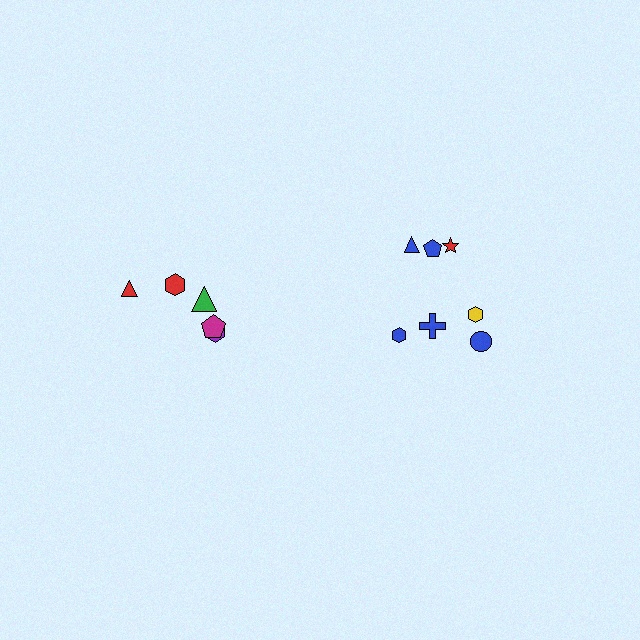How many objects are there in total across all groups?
There are 12 objects.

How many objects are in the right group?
There are 7 objects.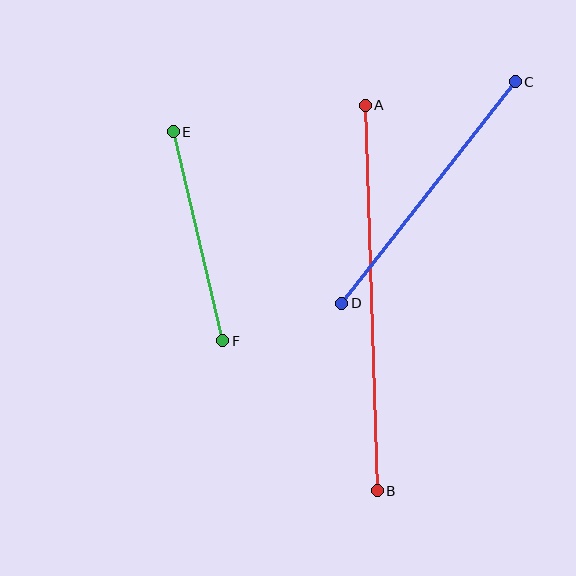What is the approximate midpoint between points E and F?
The midpoint is at approximately (198, 236) pixels.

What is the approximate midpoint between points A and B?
The midpoint is at approximately (371, 298) pixels.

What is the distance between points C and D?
The distance is approximately 281 pixels.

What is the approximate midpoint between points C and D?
The midpoint is at approximately (429, 192) pixels.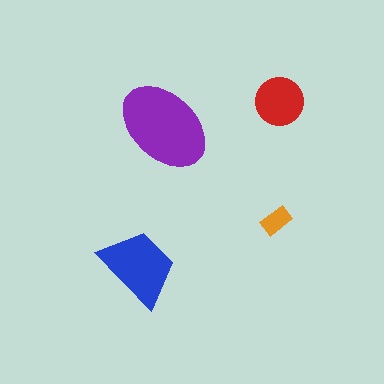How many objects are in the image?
There are 4 objects in the image.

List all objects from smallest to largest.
The orange rectangle, the red circle, the blue trapezoid, the purple ellipse.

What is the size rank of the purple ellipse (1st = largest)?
1st.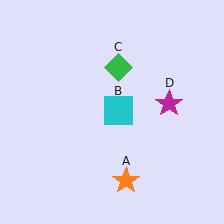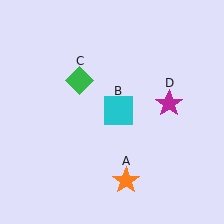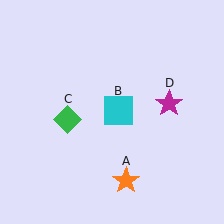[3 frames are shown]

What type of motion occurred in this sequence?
The green diamond (object C) rotated counterclockwise around the center of the scene.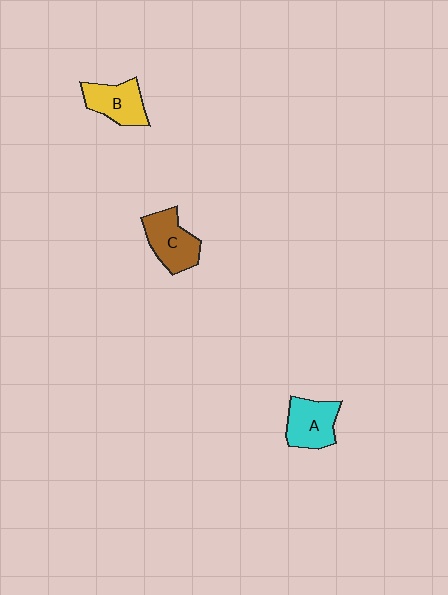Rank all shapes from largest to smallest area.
From largest to smallest: C (brown), A (cyan), B (yellow).